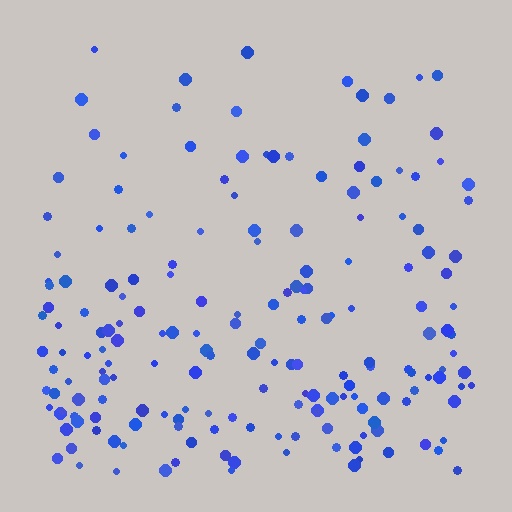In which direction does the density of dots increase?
From top to bottom, with the bottom side densest.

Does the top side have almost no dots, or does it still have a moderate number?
Still a moderate number, just noticeably fewer than the bottom.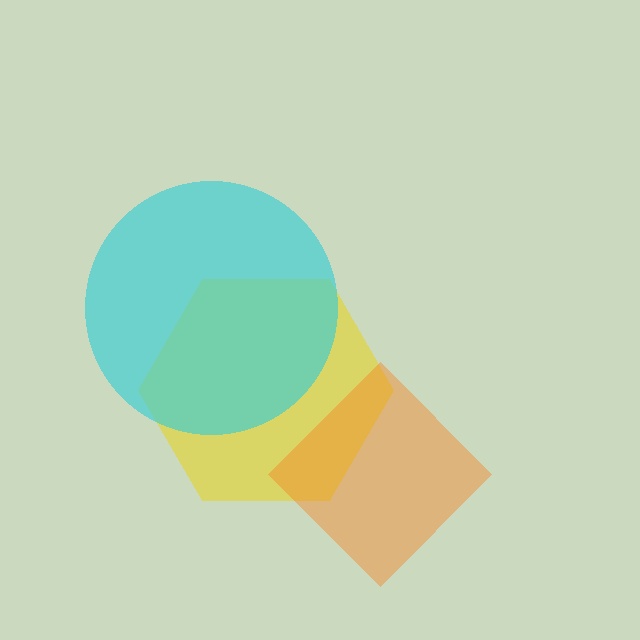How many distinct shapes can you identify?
There are 3 distinct shapes: a yellow hexagon, a cyan circle, an orange diamond.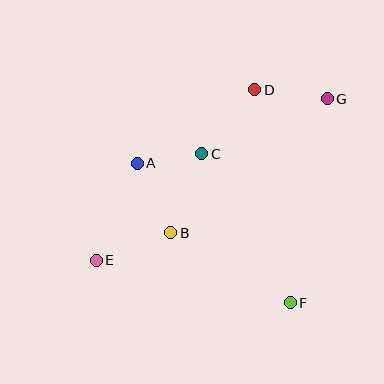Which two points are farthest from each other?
Points E and G are farthest from each other.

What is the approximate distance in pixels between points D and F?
The distance between D and F is approximately 216 pixels.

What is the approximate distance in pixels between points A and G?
The distance between A and G is approximately 201 pixels.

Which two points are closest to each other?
Points A and C are closest to each other.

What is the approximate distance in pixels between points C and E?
The distance between C and E is approximately 150 pixels.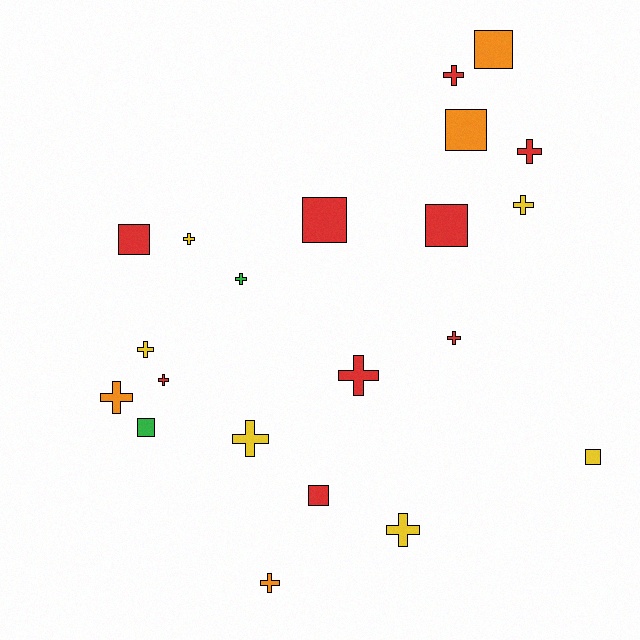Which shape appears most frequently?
Cross, with 13 objects.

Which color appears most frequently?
Red, with 9 objects.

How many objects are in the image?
There are 21 objects.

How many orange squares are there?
There are 2 orange squares.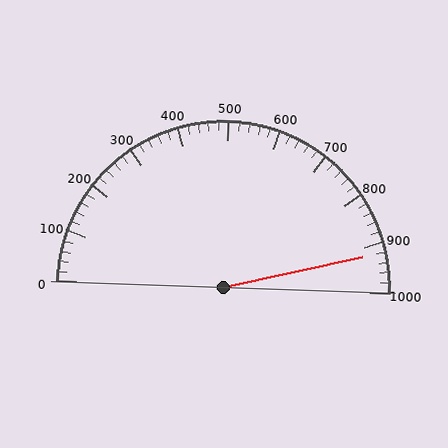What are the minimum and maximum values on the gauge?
The gauge ranges from 0 to 1000.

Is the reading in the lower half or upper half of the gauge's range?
The reading is in the upper half of the range (0 to 1000).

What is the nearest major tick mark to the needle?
The nearest major tick mark is 900.